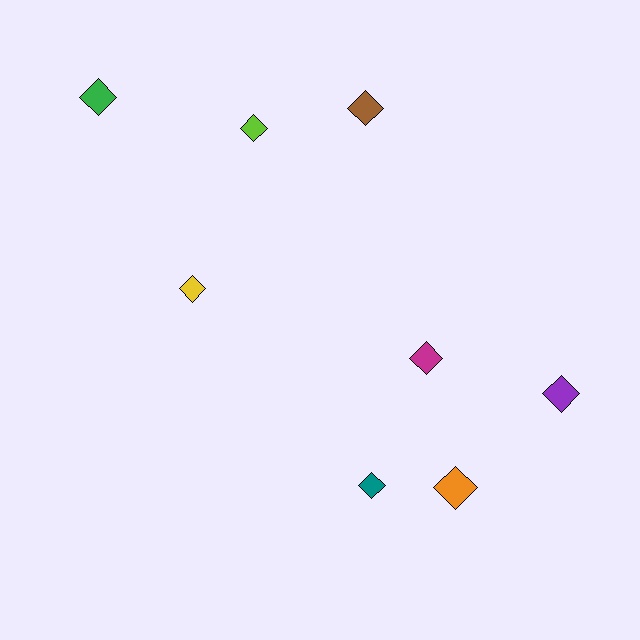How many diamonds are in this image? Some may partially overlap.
There are 8 diamonds.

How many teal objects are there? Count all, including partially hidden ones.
There is 1 teal object.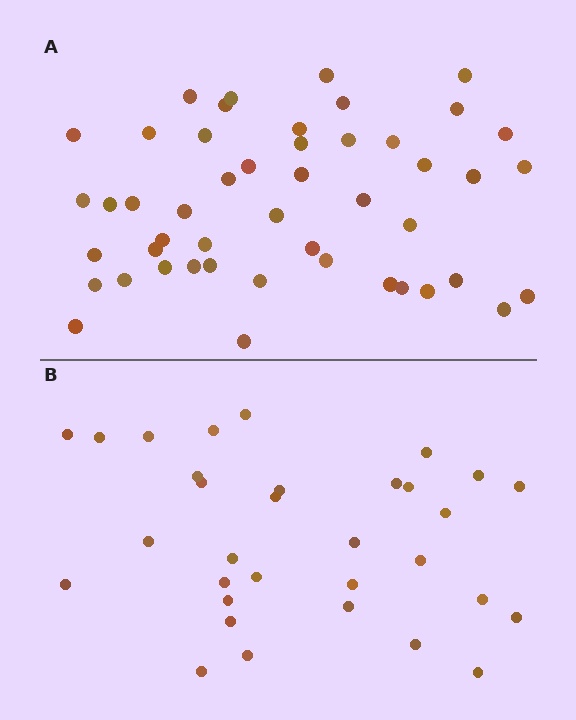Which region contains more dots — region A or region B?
Region A (the top region) has more dots.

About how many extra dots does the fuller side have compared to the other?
Region A has approximately 15 more dots than region B.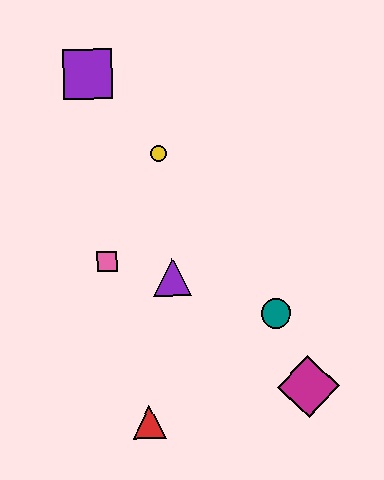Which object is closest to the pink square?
The purple triangle is closest to the pink square.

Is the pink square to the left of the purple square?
No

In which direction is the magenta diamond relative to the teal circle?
The magenta diamond is below the teal circle.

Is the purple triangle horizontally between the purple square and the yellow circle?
No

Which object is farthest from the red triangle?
The purple square is farthest from the red triangle.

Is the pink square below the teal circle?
No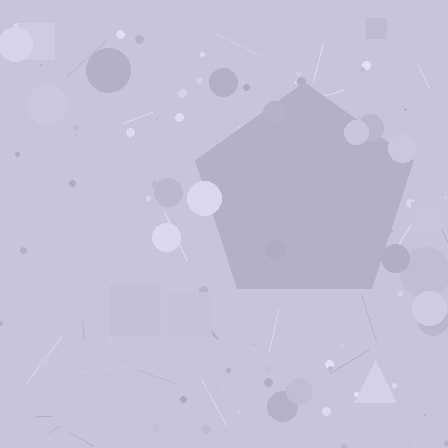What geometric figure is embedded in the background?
A pentagon is embedded in the background.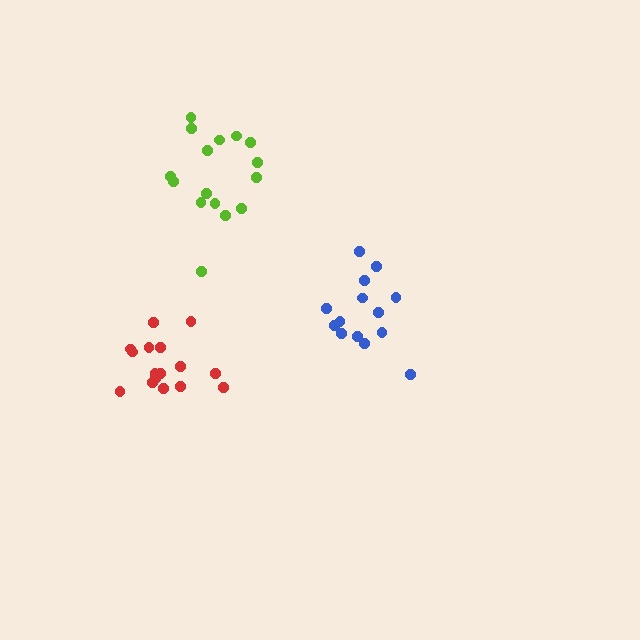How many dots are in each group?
Group 1: 16 dots, Group 2: 14 dots, Group 3: 16 dots (46 total).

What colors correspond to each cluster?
The clusters are colored: red, blue, lime.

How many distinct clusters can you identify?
There are 3 distinct clusters.